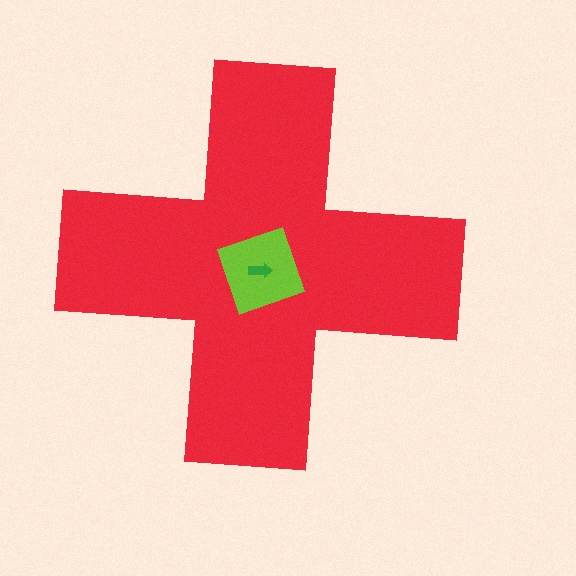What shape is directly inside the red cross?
The lime diamond.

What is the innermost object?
The green arrow.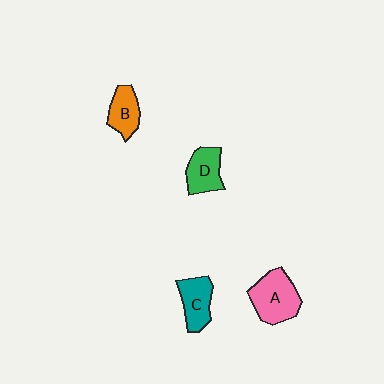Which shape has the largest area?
Shape A (pink).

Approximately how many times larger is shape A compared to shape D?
Approximately 1.4 times.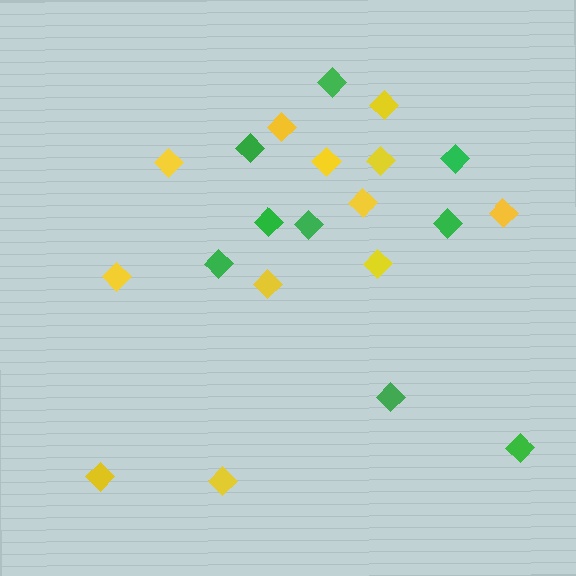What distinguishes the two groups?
There are 2 groups: one group of green diamonds (9) and one group of yellow diamonds (12).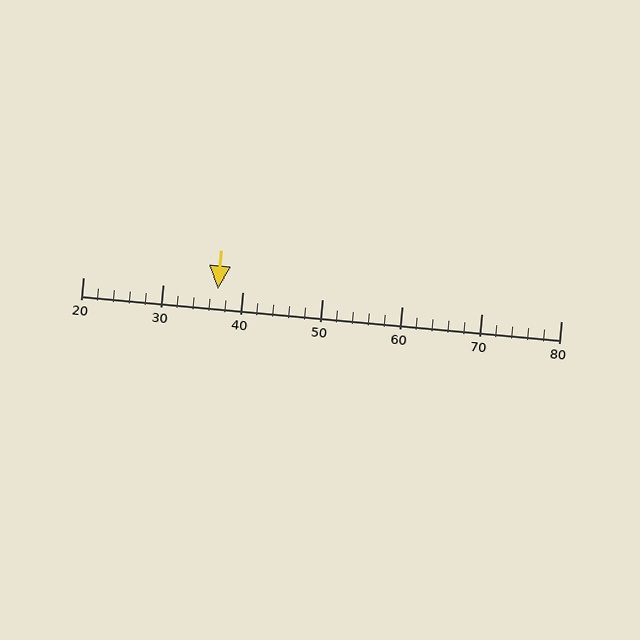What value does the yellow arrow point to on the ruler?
The yellow arrow points to approximately 37.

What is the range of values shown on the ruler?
The ruler shows values from 20 to 80.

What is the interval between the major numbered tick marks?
The major tick marks are spaced 10 units apart.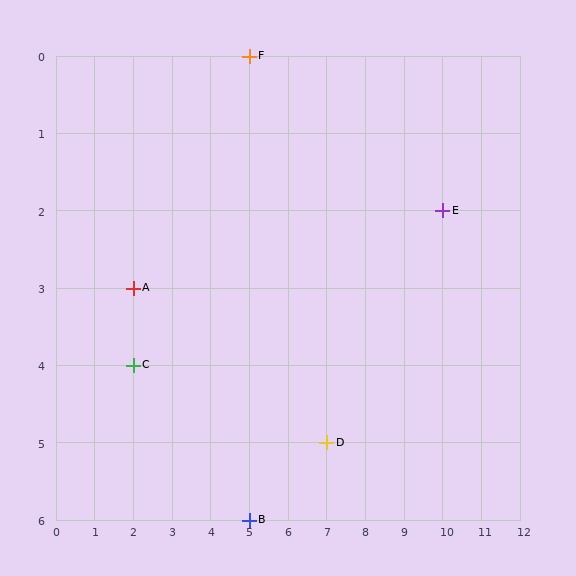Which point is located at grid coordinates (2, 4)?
Point C is at (2, 4).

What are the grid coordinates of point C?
Point C is at grid coordinates (2, 4).